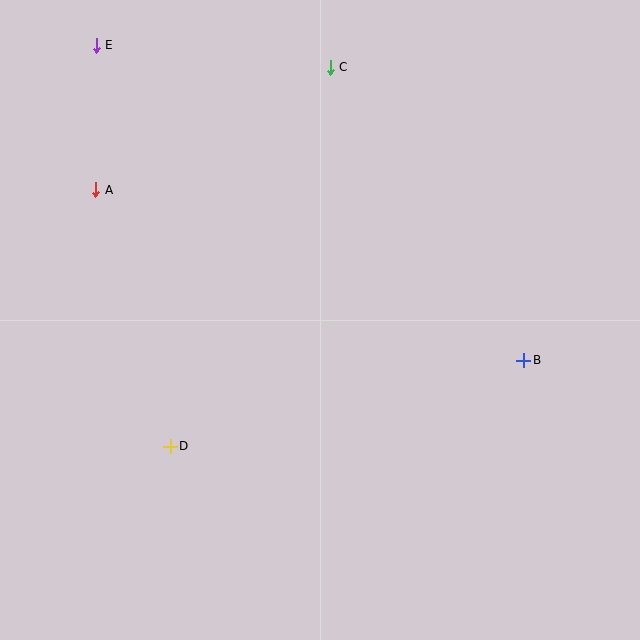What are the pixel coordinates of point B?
Point B is at (524, 360).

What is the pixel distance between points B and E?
The distance between B and E is 531 pixels.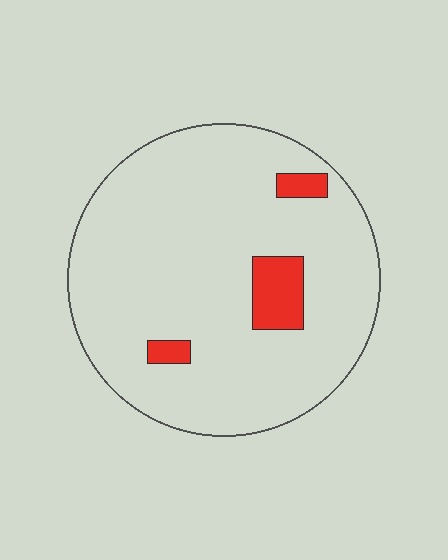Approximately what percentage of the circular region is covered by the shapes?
Approximately 10%.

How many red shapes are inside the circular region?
3.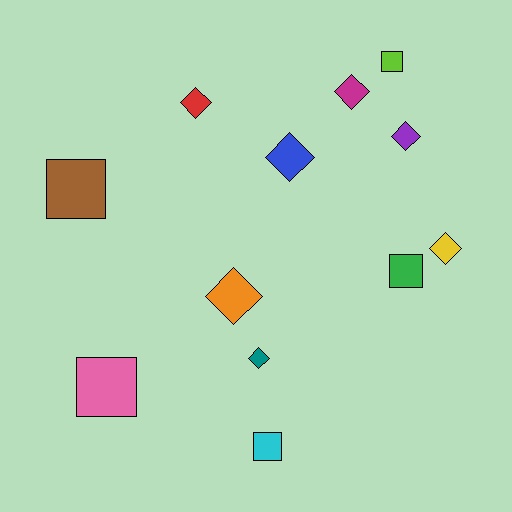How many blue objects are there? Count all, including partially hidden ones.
There is 1 blue object.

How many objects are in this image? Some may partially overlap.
There are 12 objects.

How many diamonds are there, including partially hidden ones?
There are 7 diamonds.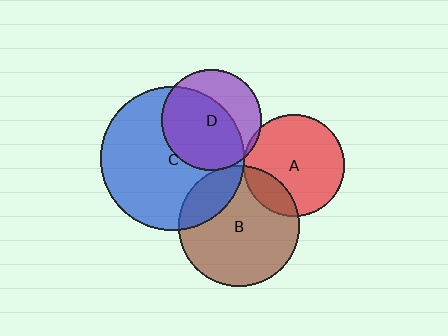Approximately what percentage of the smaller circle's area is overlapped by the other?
Approximately 5%.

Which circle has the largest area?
Circle C (blue).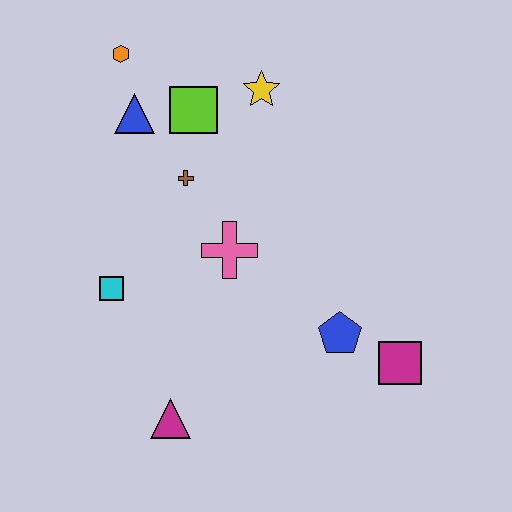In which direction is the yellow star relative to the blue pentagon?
The yellow star is above the blue pentagon.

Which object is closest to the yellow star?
The lime square is closest to the yellow star.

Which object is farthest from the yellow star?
The magenta triangle is farthest from the yellow star.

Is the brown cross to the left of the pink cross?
Yes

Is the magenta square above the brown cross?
No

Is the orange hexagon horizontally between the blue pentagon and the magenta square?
No